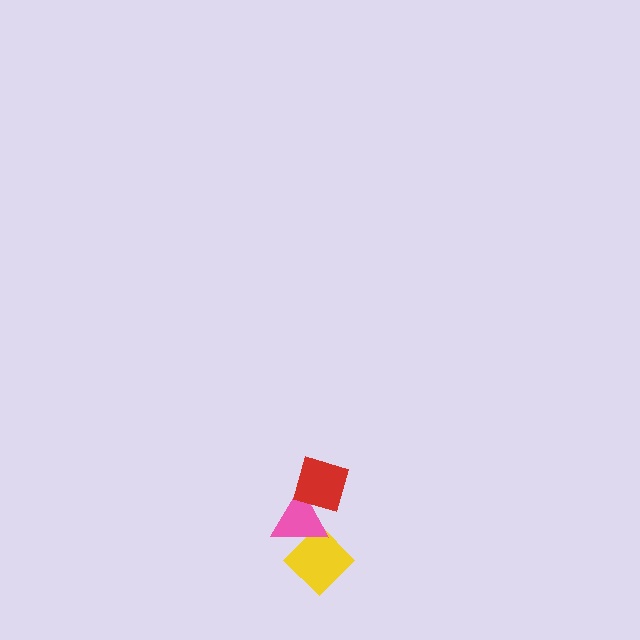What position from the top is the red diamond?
The red diamond is 1st from the top.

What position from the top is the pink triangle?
The pink triangle is 2nd from the top.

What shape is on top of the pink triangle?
The red diamond is on top of the pink triangle.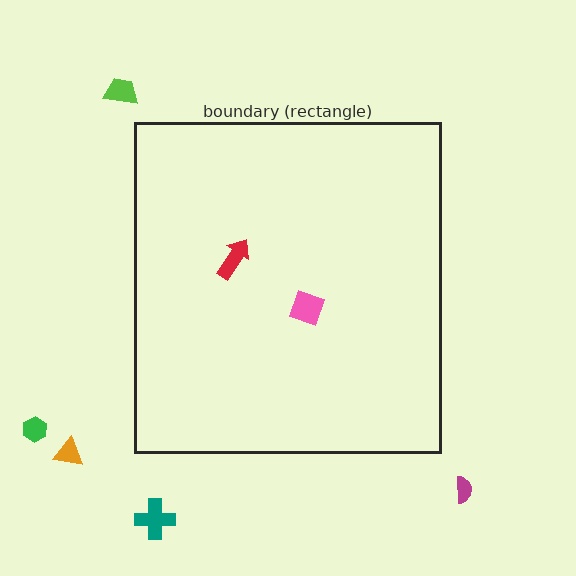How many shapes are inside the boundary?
2 inside, 5 outside.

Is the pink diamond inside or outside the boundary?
Inside.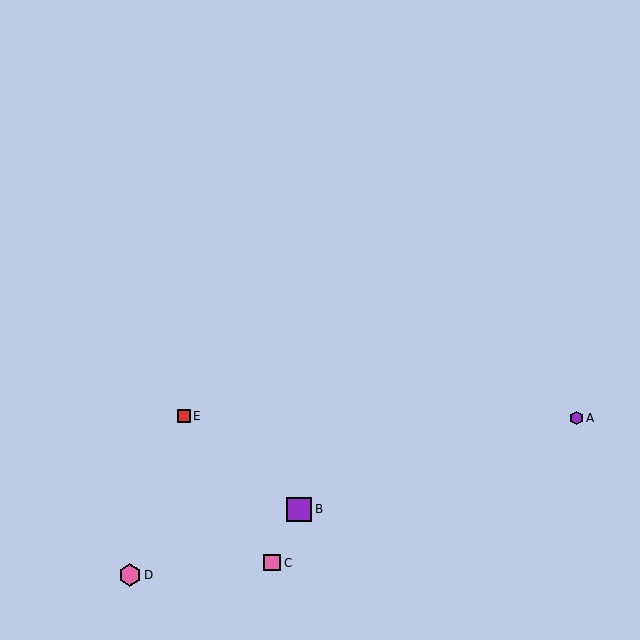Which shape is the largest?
The purple square (labeled B) is the largest.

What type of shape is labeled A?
Shape A is a purple hexagon.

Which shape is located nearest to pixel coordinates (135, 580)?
The pink hexagon (labeled D) at (130, 575) is nearest to that location.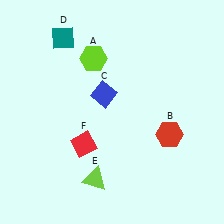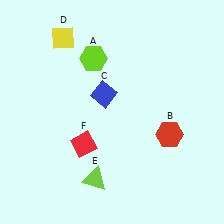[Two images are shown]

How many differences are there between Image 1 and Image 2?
There is 1 difference between the two images.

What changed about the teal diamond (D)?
In Image 1, D is teal. In Image 2, it changed to yellow.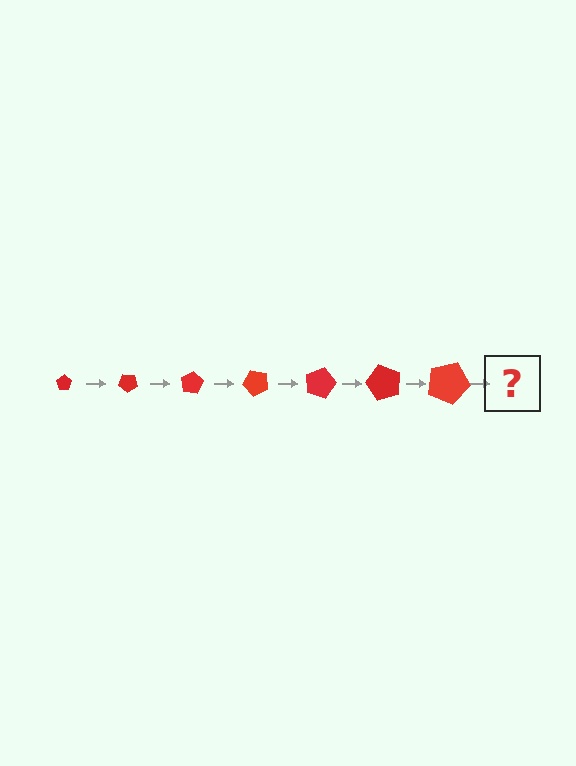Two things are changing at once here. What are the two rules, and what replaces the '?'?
The two rules are that the pentagon grows larger each step and it rotates 40 degrees each step. The '?' should be a pentagon, larger than the previous one and rotated 280 degrees from the start.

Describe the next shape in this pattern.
It should be a pentagon, larger than the previous one and rotated 280 degrees from the start.